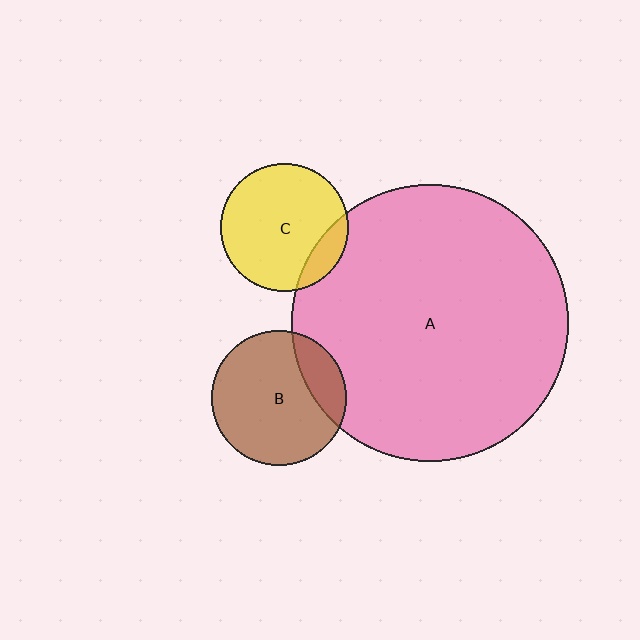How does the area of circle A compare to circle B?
Approximately 4.2 times.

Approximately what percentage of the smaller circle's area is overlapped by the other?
Approximately 15%.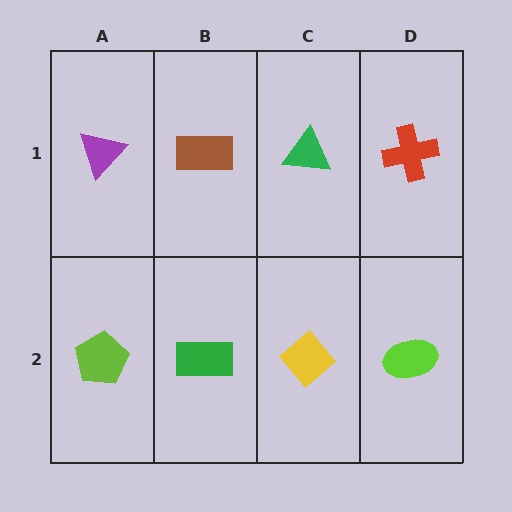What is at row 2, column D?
A lime ellipse.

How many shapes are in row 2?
4 shapes.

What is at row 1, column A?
A purple triangle.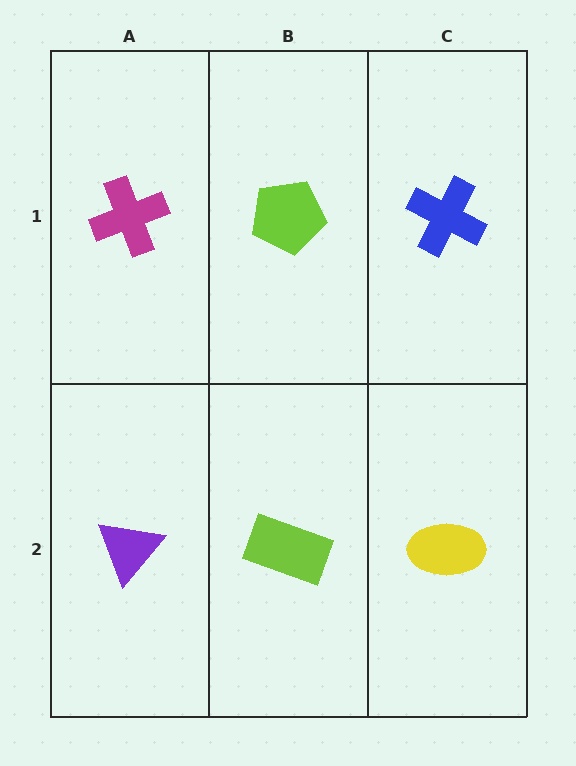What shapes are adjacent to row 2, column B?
A lime pentagon (row 1, column B), a purple triangle (row 2, column A), a yellow ellipse (row 2, column C).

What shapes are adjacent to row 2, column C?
A blue cross (row 1, column C), a lime rectangle (row 2, column B).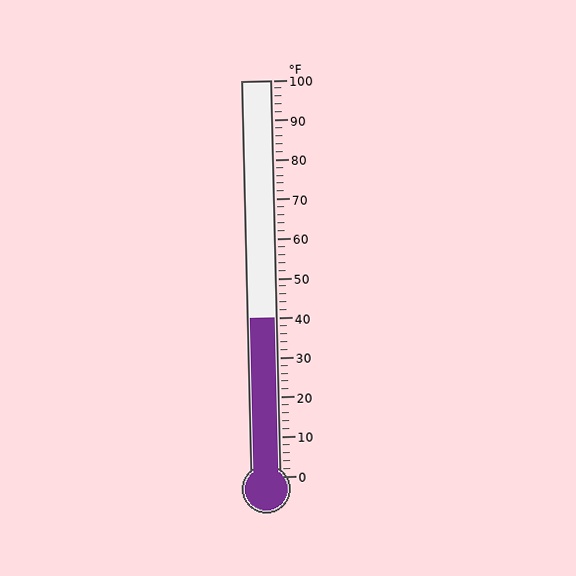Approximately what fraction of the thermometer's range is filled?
The thermometer is filled to approximately 40% of its range.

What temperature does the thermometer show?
The thermometer shows approximately 40°F.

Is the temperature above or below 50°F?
The temperature is below 50°F.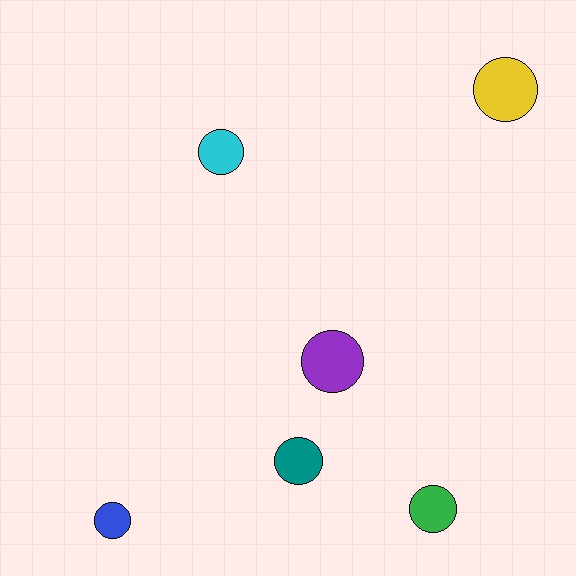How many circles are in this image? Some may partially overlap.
There are 6 circles.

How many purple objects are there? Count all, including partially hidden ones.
There is 1 purple object.